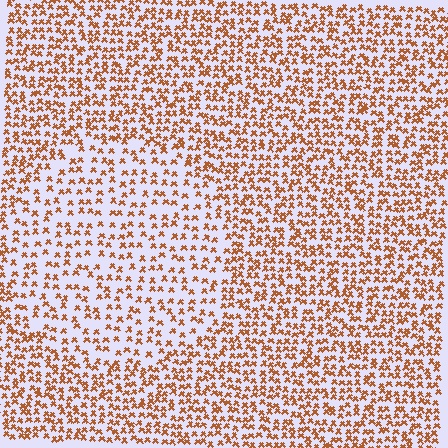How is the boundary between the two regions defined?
The boundary is defined by a change in element density (approximately 1.8x ratio). All elements are the same color, size, and shape.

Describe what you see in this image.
The image contains small brown elements arranged at two different densities. A circle-shaped region is visible where the elements are less densely packed than the surrounding area.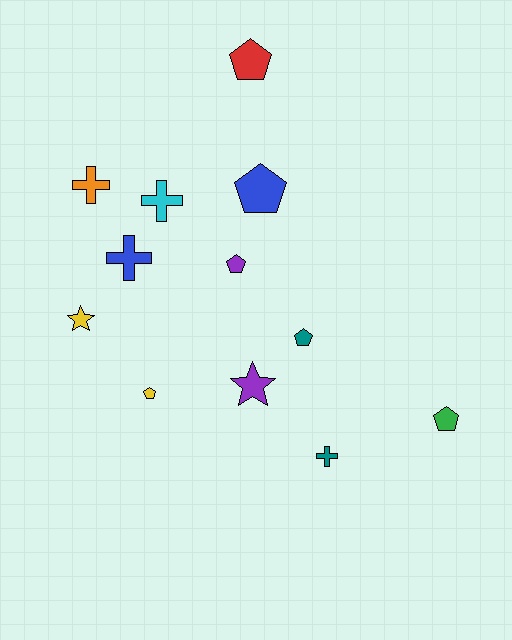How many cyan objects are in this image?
There is 1 cyan object.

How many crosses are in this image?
There are 4 crosses.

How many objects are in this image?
There are 12 objects.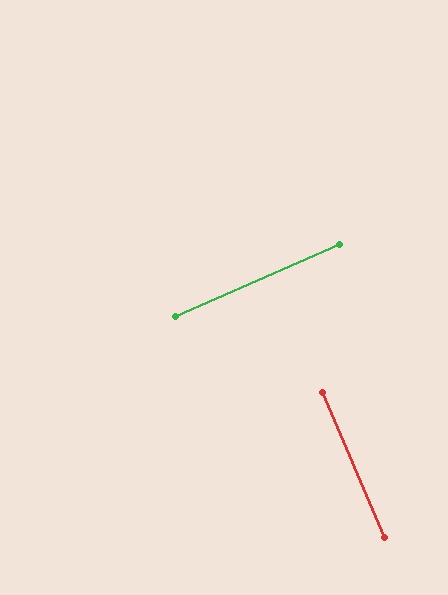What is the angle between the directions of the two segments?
Approximately 89 degrees.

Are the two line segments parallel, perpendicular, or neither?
Perpendicular — they meet at approximately 89°.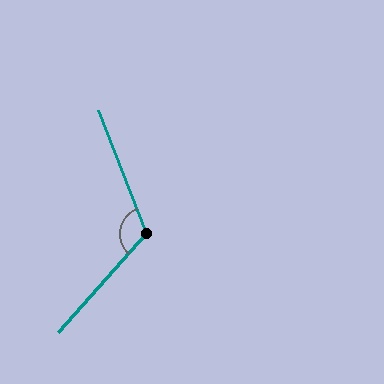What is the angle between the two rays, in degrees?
Approximately 117 degrees.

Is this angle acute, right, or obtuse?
It is obtuse.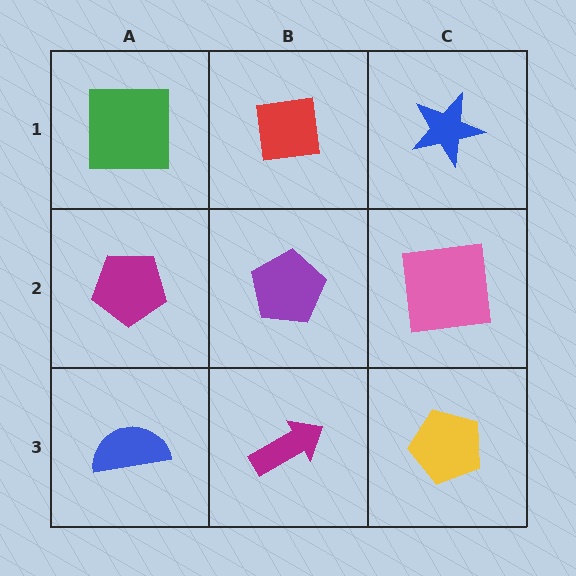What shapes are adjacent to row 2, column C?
A blue star (row 1, column C), a yellow pentagon (row 3, column C), a purple pentagon (row 2, column B).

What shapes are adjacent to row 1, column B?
A purple pentagon (row 2, column B), a green square (row 1, column A), a blue star (row 1, column C).